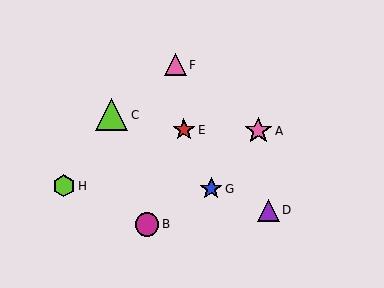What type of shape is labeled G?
Shape G is a blue star.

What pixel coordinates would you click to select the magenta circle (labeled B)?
Click at (147, 224) to select the magenta circle B.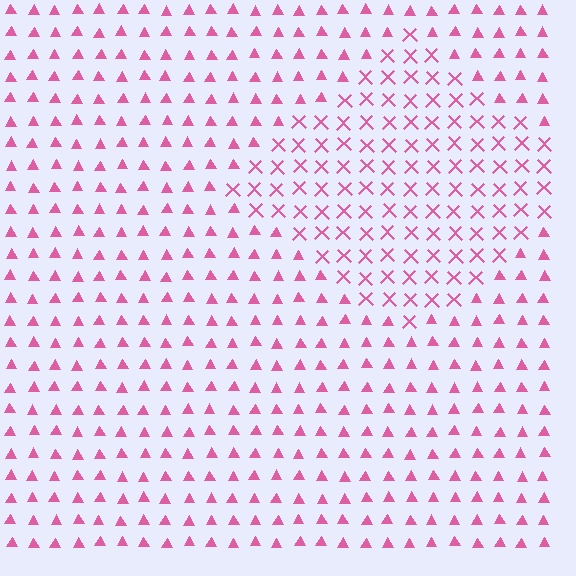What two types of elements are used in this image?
The image uses X marks inside the diamond region and triangles outside it.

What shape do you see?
I see a diamond.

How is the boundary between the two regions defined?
The boundary is defined by a change in element shape: X marks inside vs. triangles outside. All elements share the same color and spacing.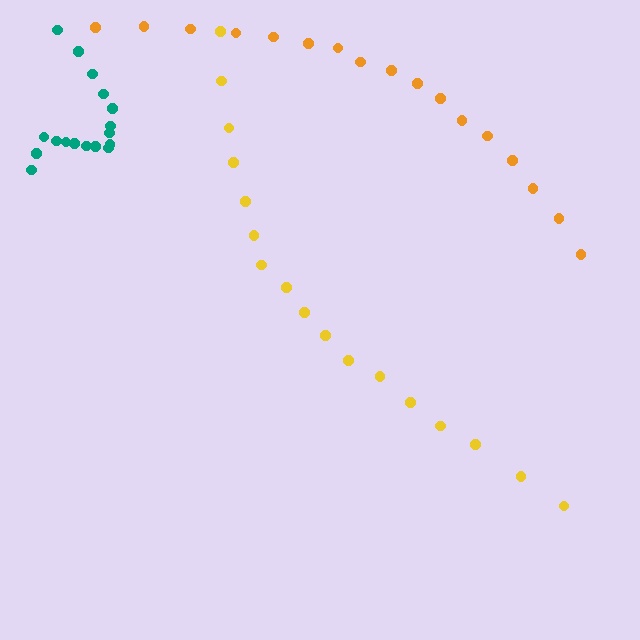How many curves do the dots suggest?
There are 3 distinct paths.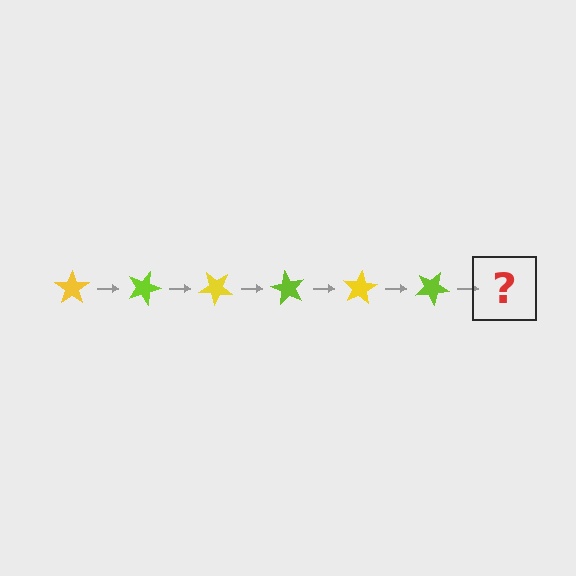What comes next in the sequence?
The next element should be a yellow star, rotated 120 degrees from the start.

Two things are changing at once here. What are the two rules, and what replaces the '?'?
The two rules are that it rotates 20 degrees each step and the color cycles through yellow and lime. The '?' should be a yellow star, rotated 120 degrees from the start.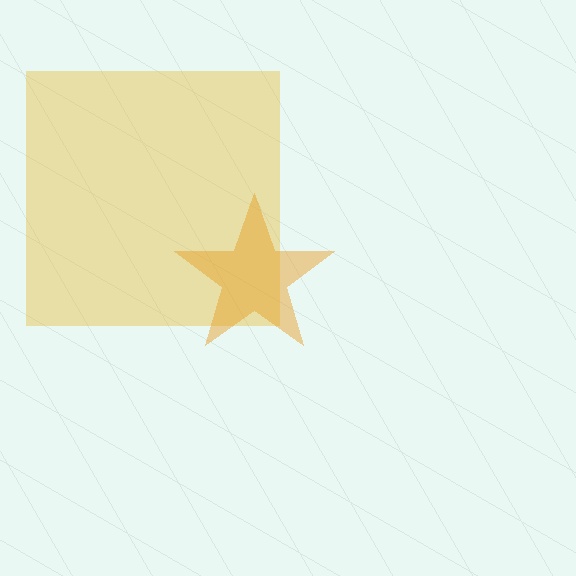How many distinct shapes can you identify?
There are 2 distinct shapes: a yellow square, an orange star.